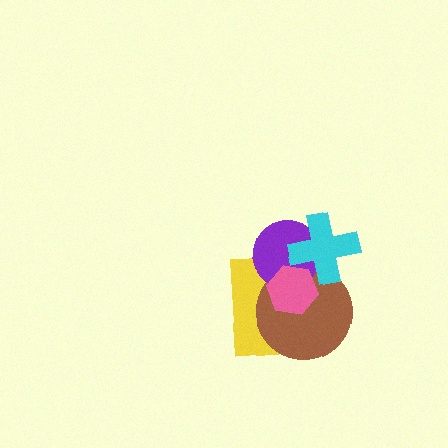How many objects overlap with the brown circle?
4 objects overlap with the brown circle.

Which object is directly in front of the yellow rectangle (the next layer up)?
The brown circle is directly in front of the yellow rectangle.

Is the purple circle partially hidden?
Yes, it is partially covered by another shape.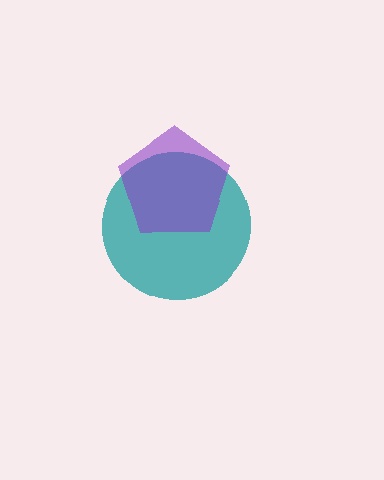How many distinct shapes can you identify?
There are 2 distinct shapes: a teal circle, a purple pentagon.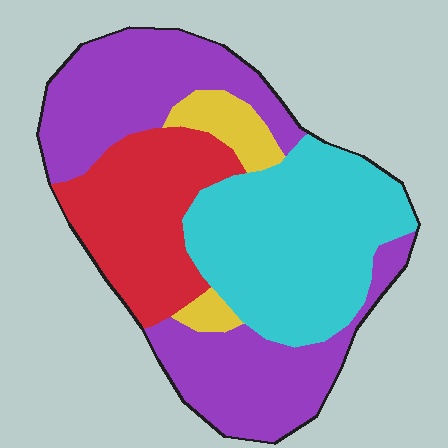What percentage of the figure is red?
Red takes up between a sixth and a third of the figure.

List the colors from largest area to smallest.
From largest to smallest: purple, cyan, red, yellow.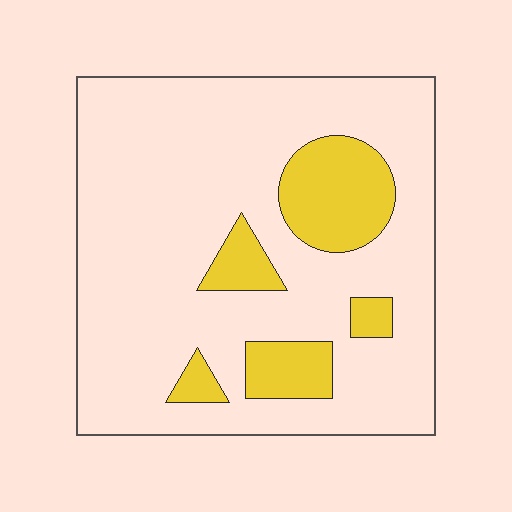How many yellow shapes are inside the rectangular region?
5.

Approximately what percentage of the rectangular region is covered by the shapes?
Approximately 20%.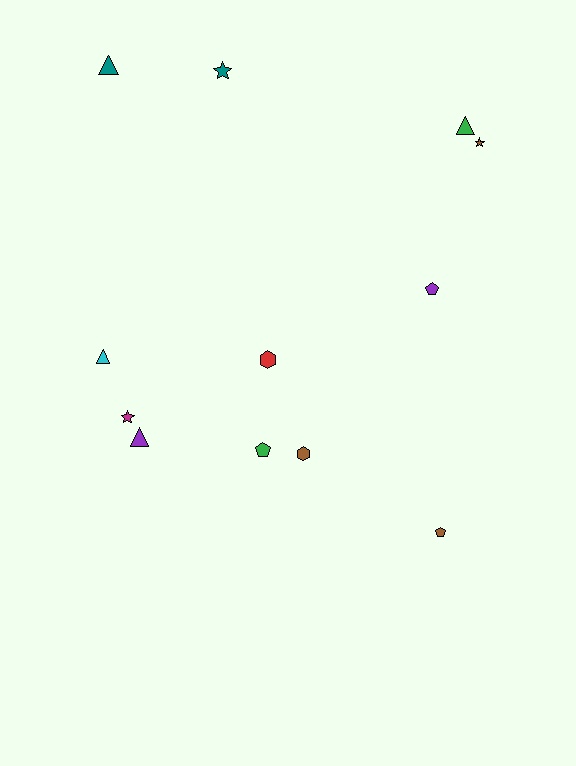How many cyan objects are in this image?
There is 1 cyan object.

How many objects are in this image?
There are 12 objects.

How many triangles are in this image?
There are 4 triangles.